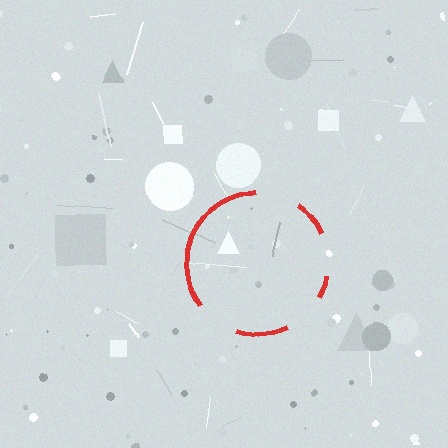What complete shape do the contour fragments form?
The contour fragments form a circle.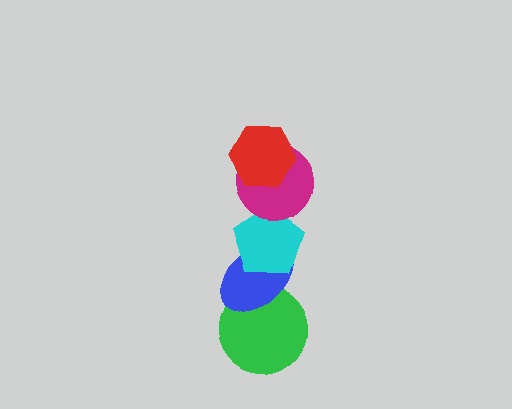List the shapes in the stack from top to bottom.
From top to bottom: the red hexagon, the magenta circle, the cyan pentagon, the blue ellipse, the green circle.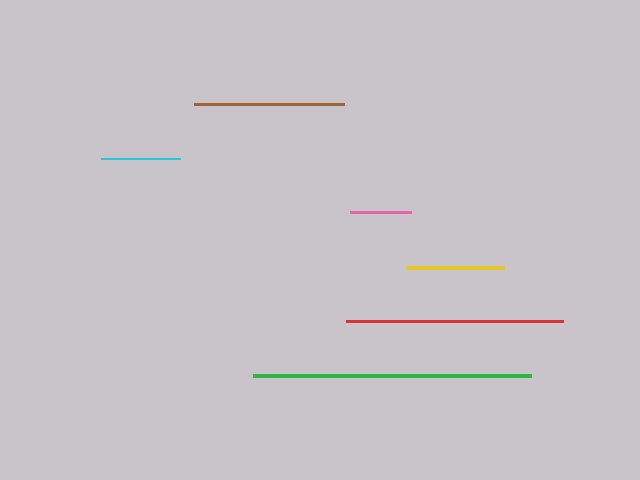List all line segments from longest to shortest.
From longest to shortest: green, red, brown, yellow, cyan, pink.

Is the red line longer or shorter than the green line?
The green line is longer than the red line.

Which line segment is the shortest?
The pink line is the shortest at approximately 61 pixels.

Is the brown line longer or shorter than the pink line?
The brown line is longer than the pink line.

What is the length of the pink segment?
The pink segment is approximately 61 pixels long.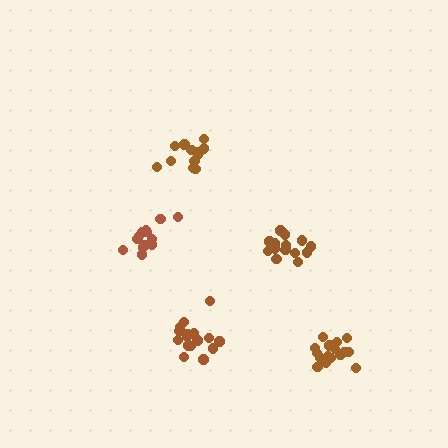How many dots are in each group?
Group 1: 13 dots, Group 2: 16 dots, Group 3: 13 dots, Group 4: 16 dots, Group 5: 16 dots (74 total).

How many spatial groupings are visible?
There are 5 spatial groupings.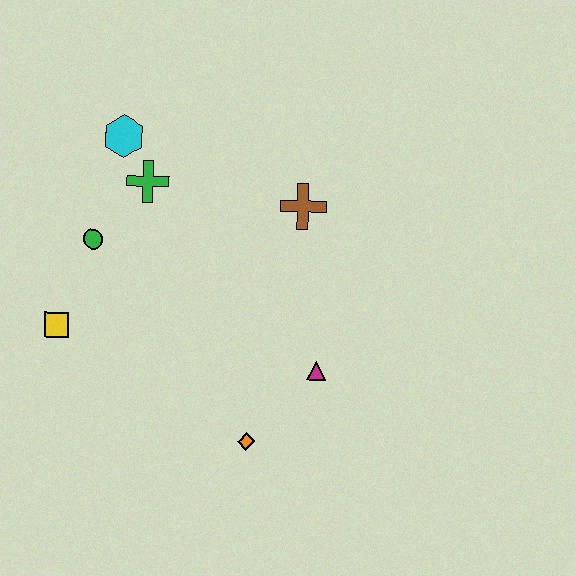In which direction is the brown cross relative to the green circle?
The brown cross is to the right of the green circle.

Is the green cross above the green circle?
Yes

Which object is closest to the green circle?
The green cross is closest to the green circle.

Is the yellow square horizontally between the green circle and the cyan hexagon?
No